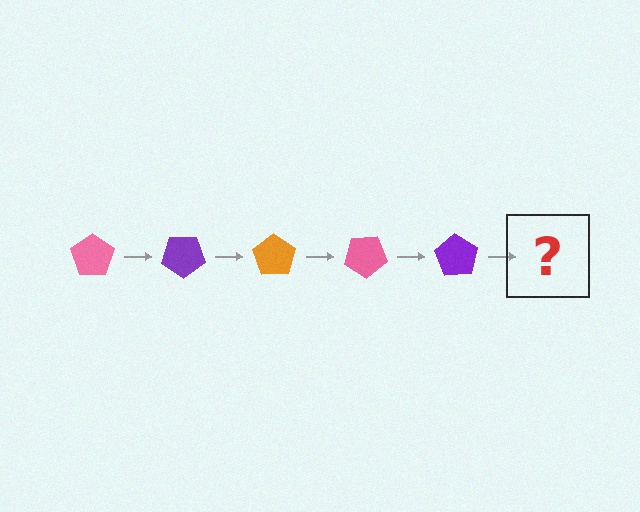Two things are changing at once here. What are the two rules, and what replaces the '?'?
The two rules are that it rotates 35 degrees each step and the color cycles through pink, purple, and orange. The '?' should be an orange pentagon, rotated 175 degrees from the start.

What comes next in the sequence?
The next element should be an orange pentagon, rotated 175 degrees from the start.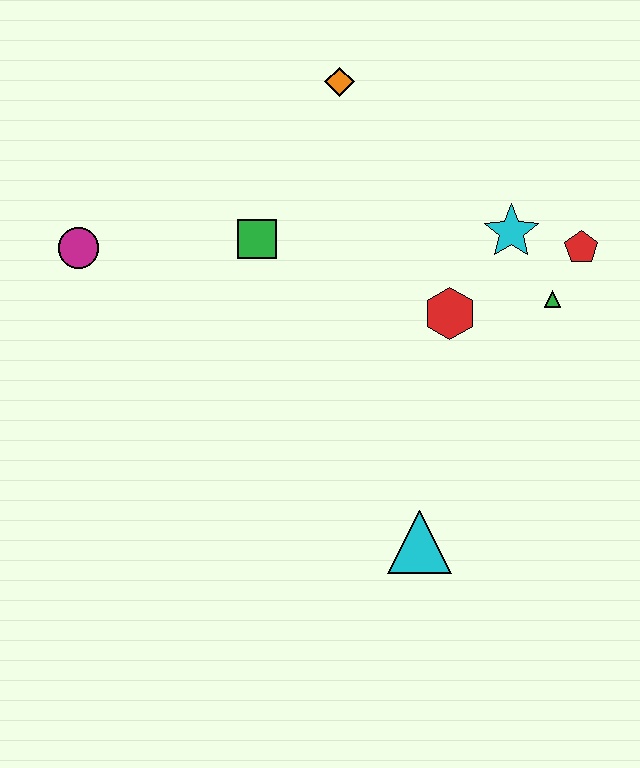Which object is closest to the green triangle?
The red pentagon is closest to the green triangle.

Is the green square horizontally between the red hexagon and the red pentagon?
No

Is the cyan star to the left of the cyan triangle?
No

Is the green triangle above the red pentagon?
No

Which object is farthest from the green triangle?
The magenta circle is farthest from the green triangle.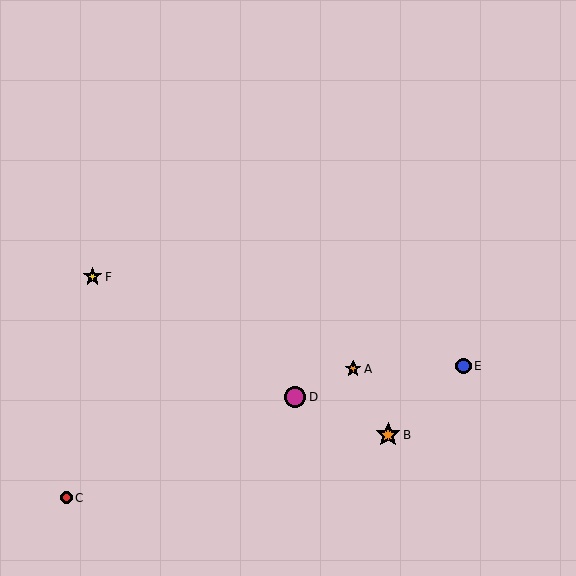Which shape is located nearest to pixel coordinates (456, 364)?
The blue circle (labeled E) at (463, 366) is nearest to that location.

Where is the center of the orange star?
The center of the orange star is at (353, 369).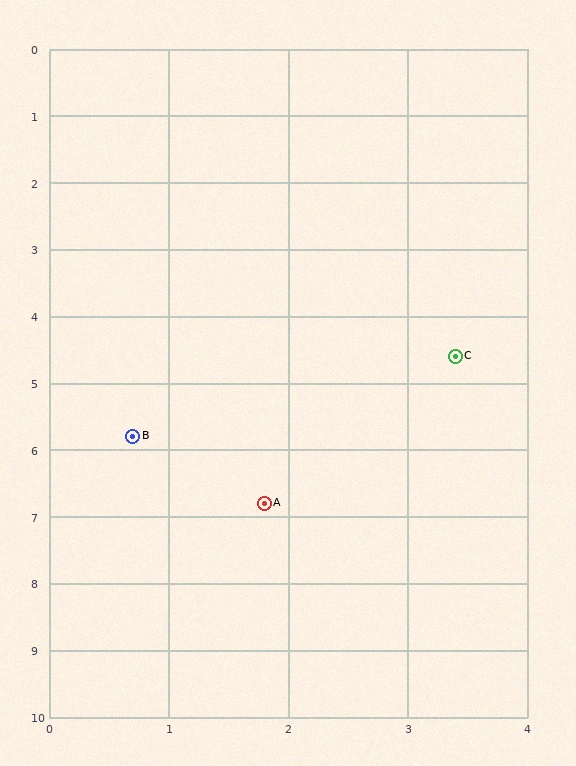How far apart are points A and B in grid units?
Points A and B are about 1.5 grid units apart.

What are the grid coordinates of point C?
Point C is at approximately (3.4, 4.6).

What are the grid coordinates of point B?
Point B is at approximately (0.7, 5.8).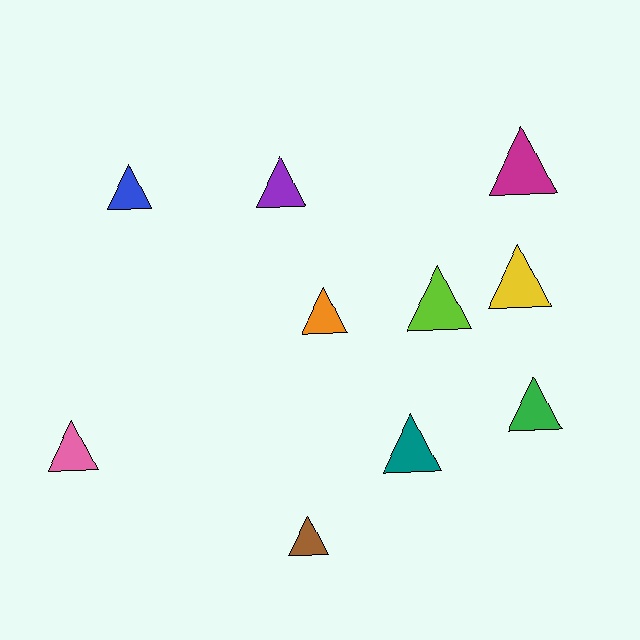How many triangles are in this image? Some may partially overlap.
There are 10 triangles.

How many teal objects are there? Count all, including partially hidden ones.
There is 1 teal object.